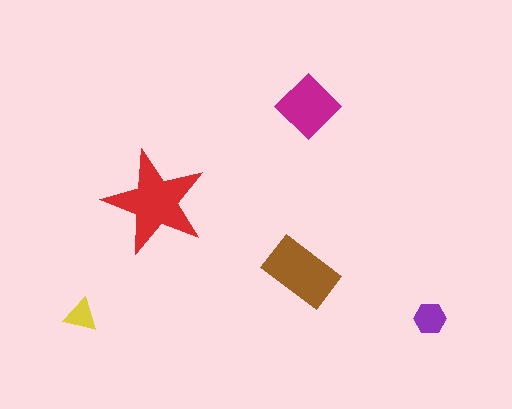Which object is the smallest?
The yellow triangle.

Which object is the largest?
The red star.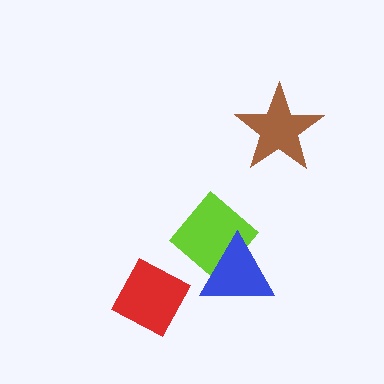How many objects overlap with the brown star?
0 objects overlap with the brown star.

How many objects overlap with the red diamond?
0 objects overlap with the red diamond.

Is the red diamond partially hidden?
No, no other shape covers it.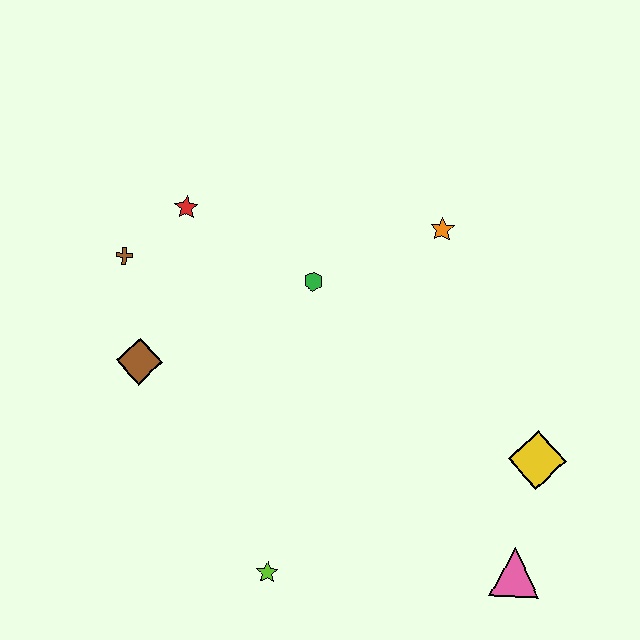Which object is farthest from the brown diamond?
The pink triangle is farthest from the brown diamond.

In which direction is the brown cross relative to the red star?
The brown cross is to the left of the red star.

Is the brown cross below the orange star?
Yes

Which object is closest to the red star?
The brown cross is closest to the red star.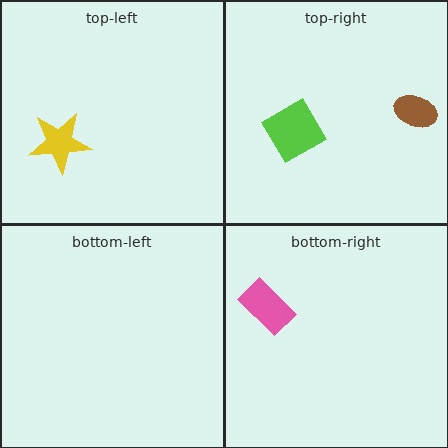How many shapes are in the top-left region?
1.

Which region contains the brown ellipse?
The top-right region.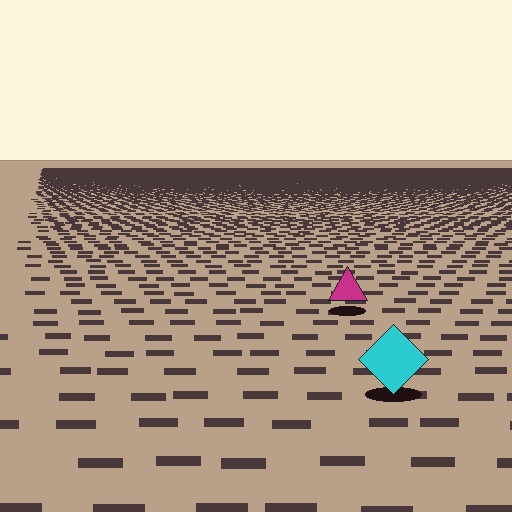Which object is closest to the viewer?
The cyan diamond is closest. The texture marks near it are larger and more spread out.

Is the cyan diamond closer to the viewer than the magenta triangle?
Yes. The cyan diamond is closer — you can tell from the texture gradient: the ground texture is coarser near it.